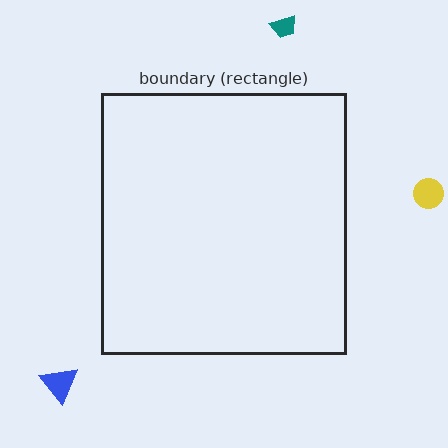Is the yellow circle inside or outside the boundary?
Outside.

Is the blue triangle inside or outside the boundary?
Outside.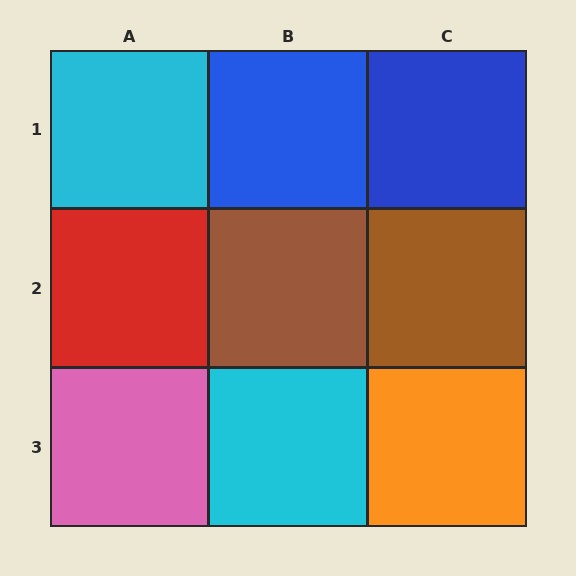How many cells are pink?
1 cell is pink.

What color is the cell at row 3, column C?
Orange.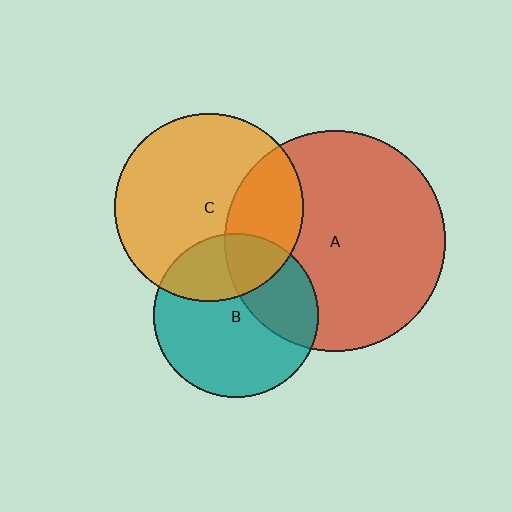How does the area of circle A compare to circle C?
Approximately 1.4 times.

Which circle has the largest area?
Circle A (red).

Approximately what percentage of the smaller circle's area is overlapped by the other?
Approximately 35%.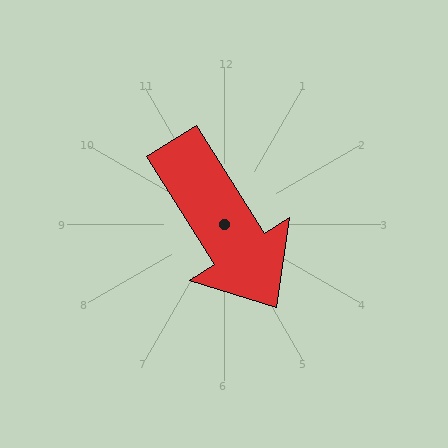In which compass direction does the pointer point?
Southeast.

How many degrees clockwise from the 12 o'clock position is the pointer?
Approximately 148 degrees.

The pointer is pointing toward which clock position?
Roughly 5 o'clock.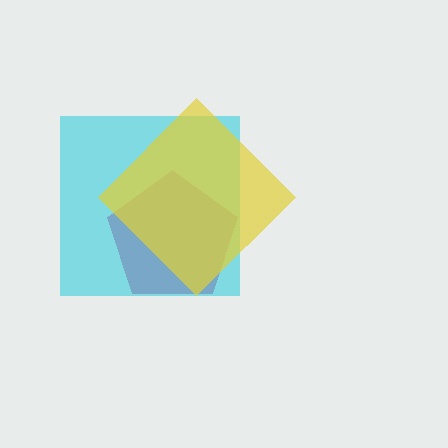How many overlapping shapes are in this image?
There are 3 overlapping shapes in the image.